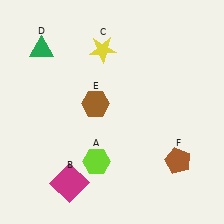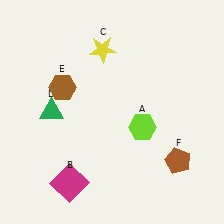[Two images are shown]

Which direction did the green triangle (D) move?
The green triangle (D) moved down.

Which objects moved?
The objects that moved are: the lime hexagon (A), the green triangle (D), the brown hexagon (E).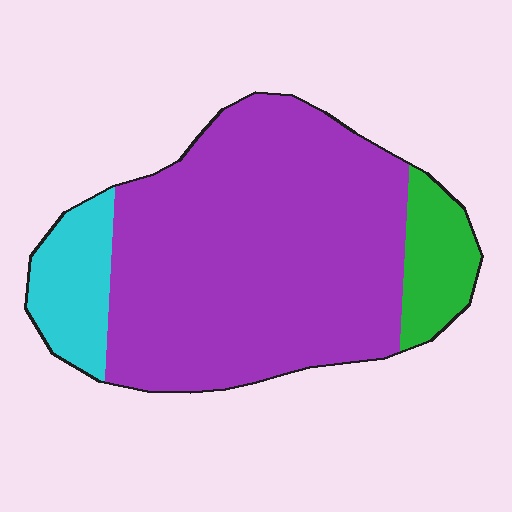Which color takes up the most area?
Purple, at roughly 75%.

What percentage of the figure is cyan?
Cyan covers 13% of the figure.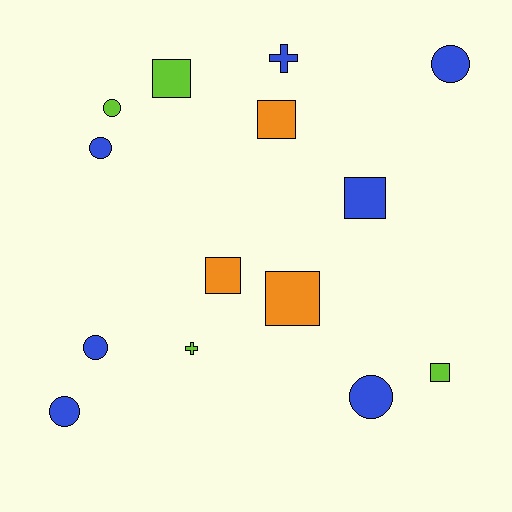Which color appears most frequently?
Blue, with 7 objects.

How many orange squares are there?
There are 3 orange squares.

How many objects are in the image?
There are 14 objects.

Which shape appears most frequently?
Circle, with 6 objects.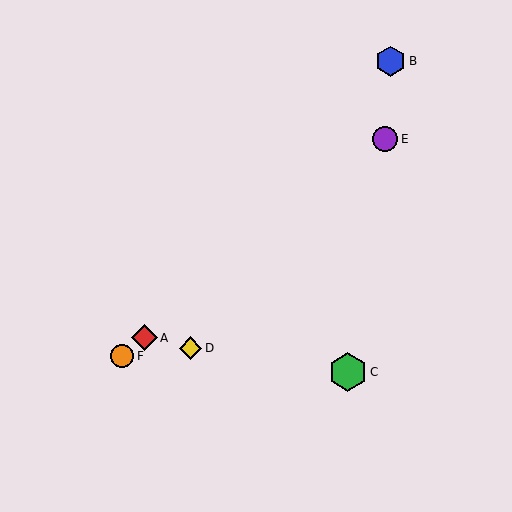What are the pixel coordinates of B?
Object B is at (391, 61).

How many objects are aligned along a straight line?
3 objects (A, E, F) are aligned along a straight line.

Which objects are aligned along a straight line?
Objects A, E, F are aligned along a straight line.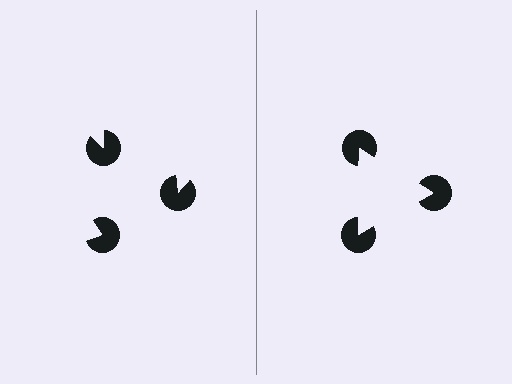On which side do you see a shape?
An illusory triangle appears on the right side. On the left side the wedge cuts are rotated, so no coherent shape forms.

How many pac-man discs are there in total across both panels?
6 — 3 on each side.